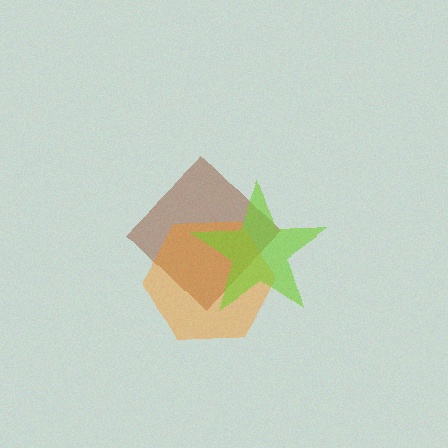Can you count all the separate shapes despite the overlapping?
Yes, there are 3 separate shapes.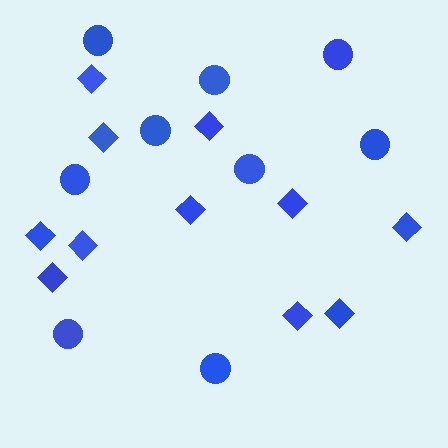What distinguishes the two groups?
There are 2 groups: one group of circles (9) and one group of diamonds (11).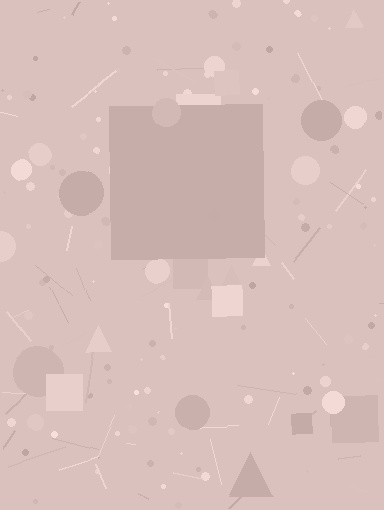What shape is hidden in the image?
A square is hidden in the image.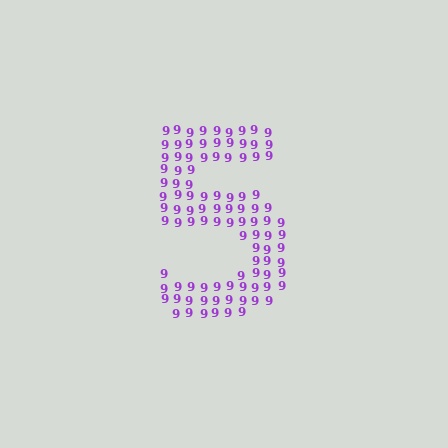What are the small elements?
The small elements are digit 9's.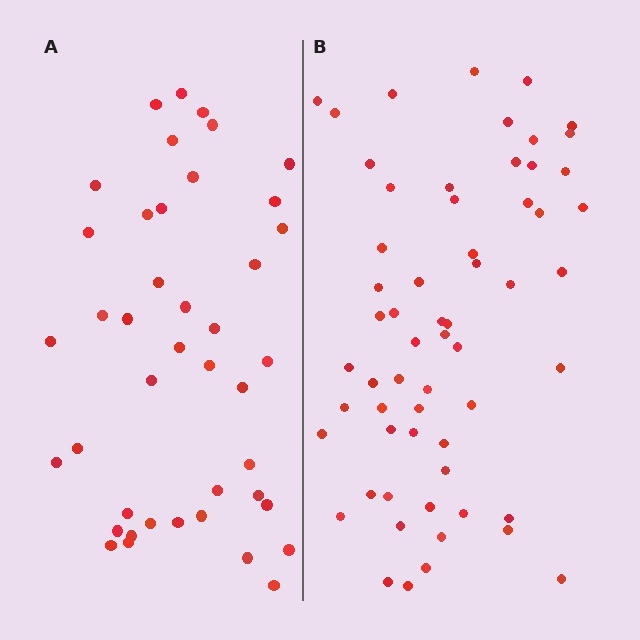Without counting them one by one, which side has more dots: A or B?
Region B (the right region) has more dots.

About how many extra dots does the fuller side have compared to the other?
Region B has approximately 20 more dots than region A.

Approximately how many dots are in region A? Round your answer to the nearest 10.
About 40 dots. (The exact count is 42, which rounds to 40.)